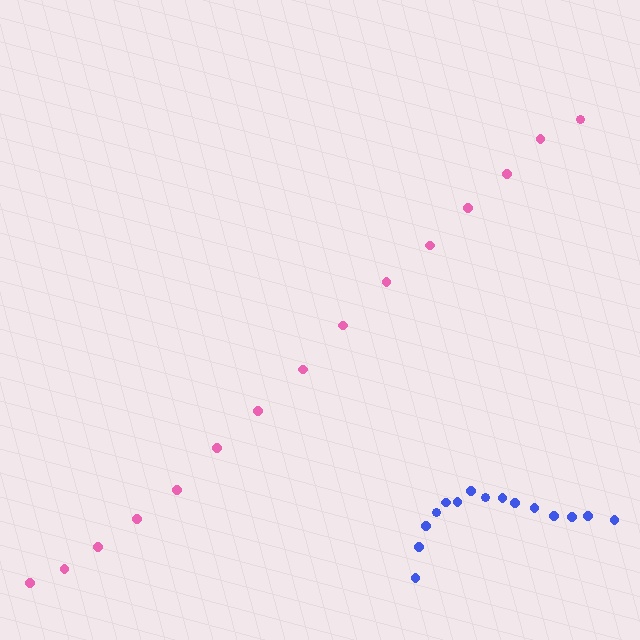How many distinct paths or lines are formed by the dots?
There are 2 distinct paths.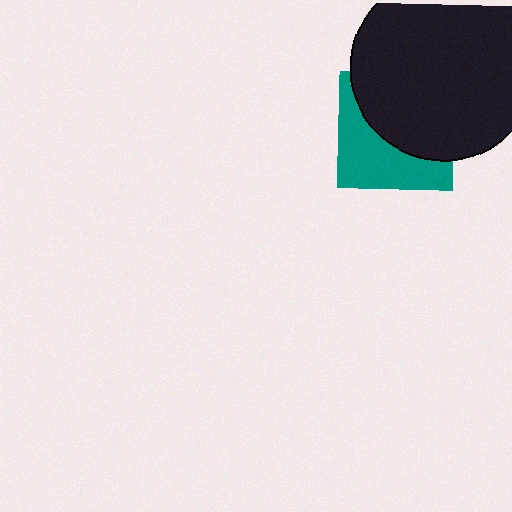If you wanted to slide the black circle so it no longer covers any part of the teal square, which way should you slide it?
Slide it up — that is the most direct way to separate the two shapes.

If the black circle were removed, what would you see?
You would see the complete teal square.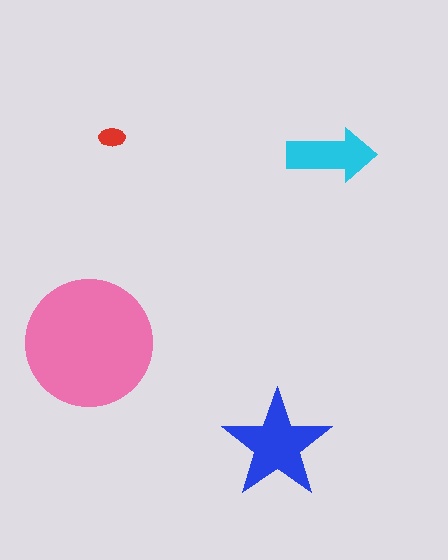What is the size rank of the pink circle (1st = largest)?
1st.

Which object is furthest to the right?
The cyan arrow is rightmost.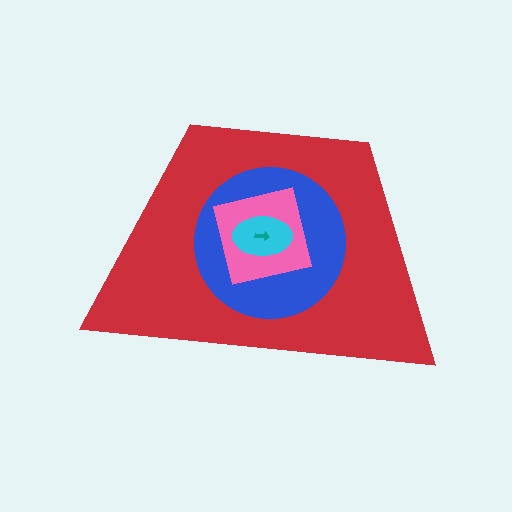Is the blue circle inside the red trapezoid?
Yes.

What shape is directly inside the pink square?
The cyan ellipse.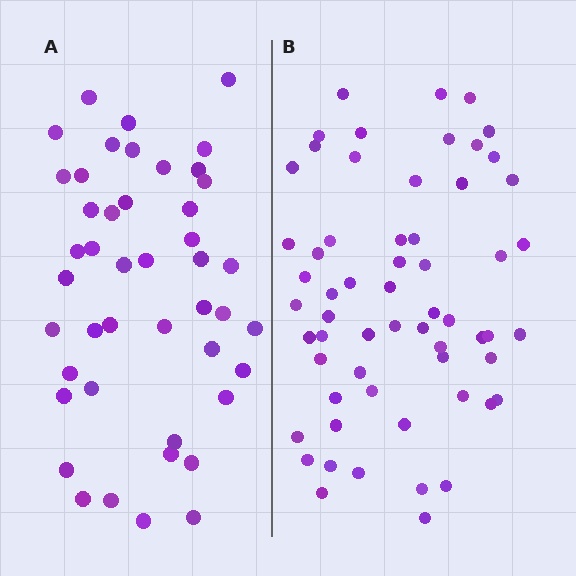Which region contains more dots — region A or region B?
Region B (the right region) has more dots.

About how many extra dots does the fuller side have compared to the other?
Region B has approximately 15 more dots than region A.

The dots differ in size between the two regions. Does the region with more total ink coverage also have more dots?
No. Region A has more total ink coverage because its dots are larger, but region B actually contains more individual dots. Total area can be misleading — the number of items is what matters here.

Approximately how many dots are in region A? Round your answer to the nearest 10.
About 40 dots. (The exact count is 45, which rounds to 40.)